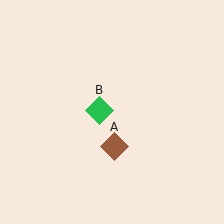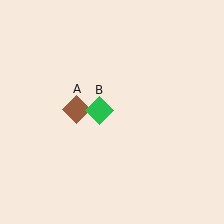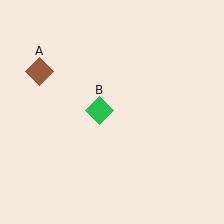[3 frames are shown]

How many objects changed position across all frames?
1 object changed position: brown diamond (object A).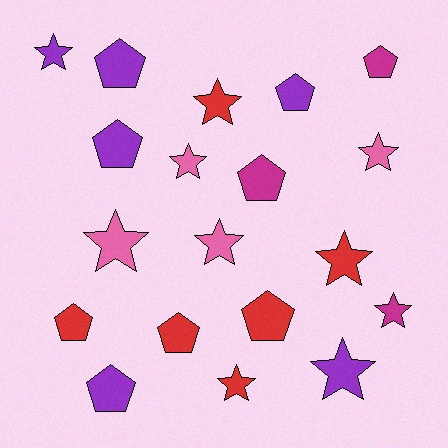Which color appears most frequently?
Red, with 6 objects.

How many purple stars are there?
There are 2 purple stars.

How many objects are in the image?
There are 19 objects.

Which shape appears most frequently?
Star, with 10 objects.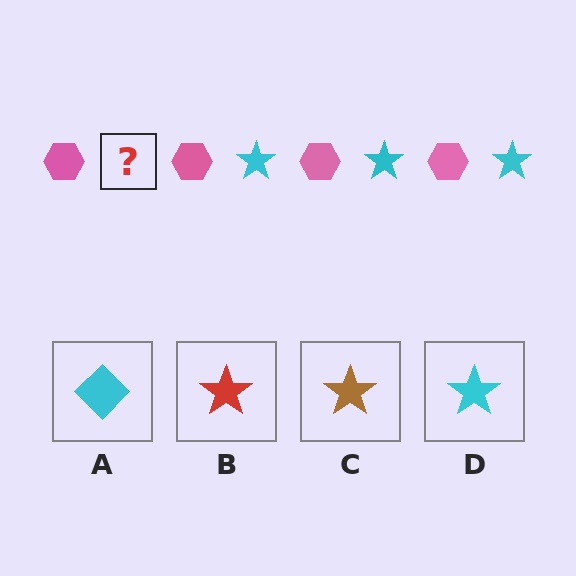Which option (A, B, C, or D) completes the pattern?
D.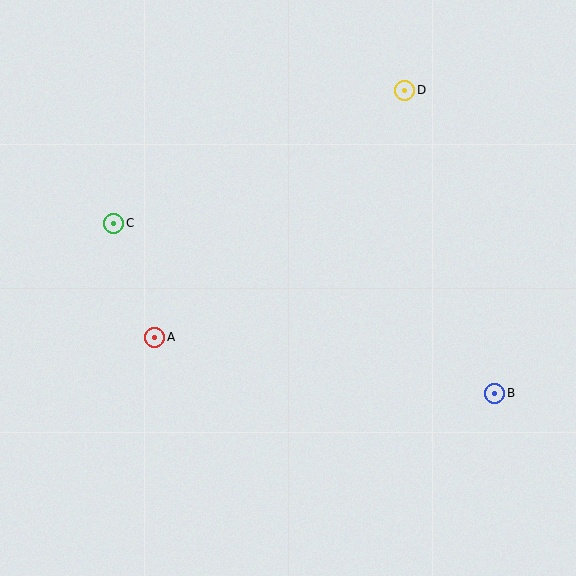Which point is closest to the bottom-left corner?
Point A is closest to the bottom-left corner.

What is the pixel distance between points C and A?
The distance between C and A is 121 pixels.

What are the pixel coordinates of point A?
Point A is at (155, 337).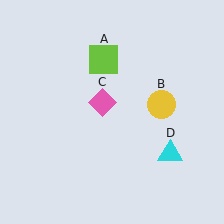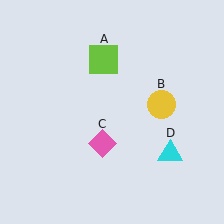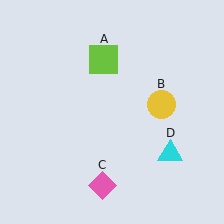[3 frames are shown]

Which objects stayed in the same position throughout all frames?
Lime square (object A) and yellow circle (object B) and cyan triangle (object D) remained stationary.